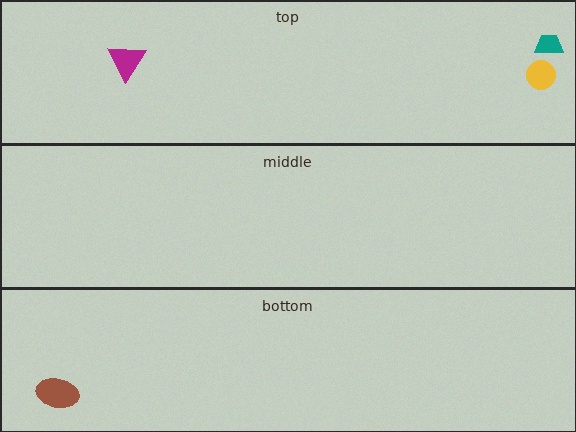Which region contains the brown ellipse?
The bottom region.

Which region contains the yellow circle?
The top region.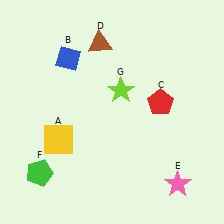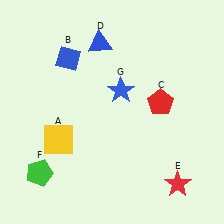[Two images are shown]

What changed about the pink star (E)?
In Image 1, E is pink. In Image 2, it changed to red.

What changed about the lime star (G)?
In Image 1, G is lime. In Image 2, it changed to blue.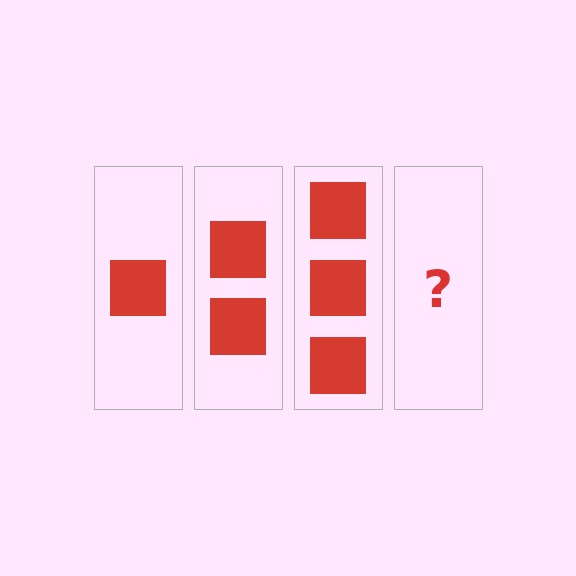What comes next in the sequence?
The next element should be 4 squares.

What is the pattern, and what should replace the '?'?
The pattern is that each step adds one more square. The '?' should be 4 squares.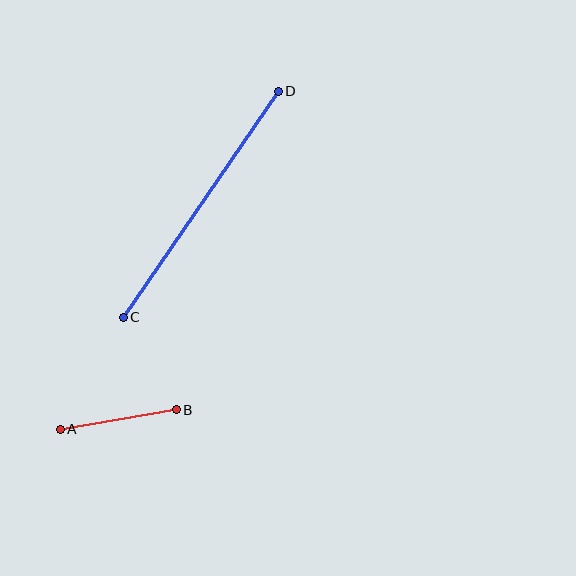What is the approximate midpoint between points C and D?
The midpoint is at approximately (201, 204) pixels.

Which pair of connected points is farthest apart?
Points C and D are farthest apart.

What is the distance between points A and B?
The distance is approximately 118 pixels.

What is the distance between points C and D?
The distance is approximately 274 pixels.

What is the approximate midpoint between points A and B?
The midpoint is at approximately (118, 420) pixels.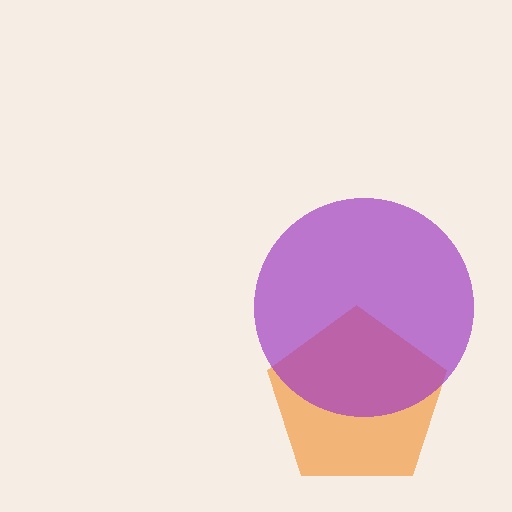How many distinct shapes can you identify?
There are 2 distinct shapes: an orange pentagon, a purple circle.